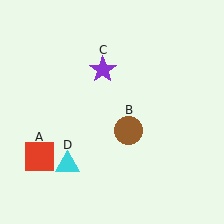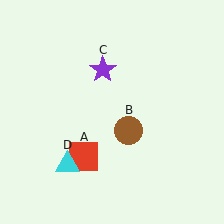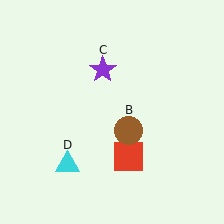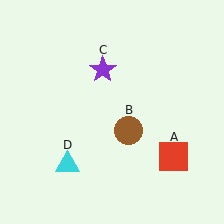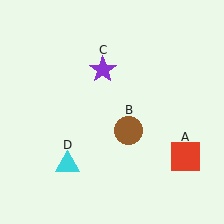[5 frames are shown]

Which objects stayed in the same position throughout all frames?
Brown circle (object B) and purple star (object C) and cyan triangle (object D) remained stationary.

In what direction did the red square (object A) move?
The red square (object A) moved right.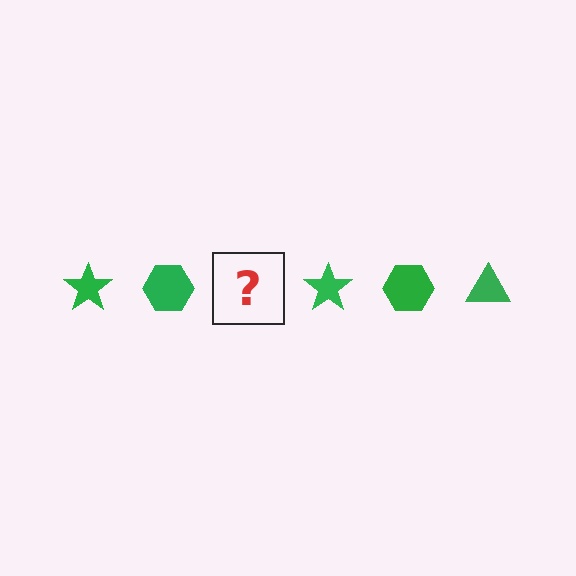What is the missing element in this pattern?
The missing element is a green triangle.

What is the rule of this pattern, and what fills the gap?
The rule is that the pattern cycles through star, hexagon, triangle shapes in green. The gap should be filled with a green triangle.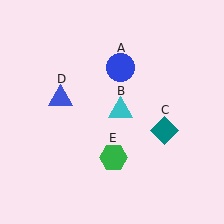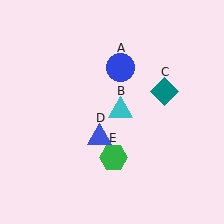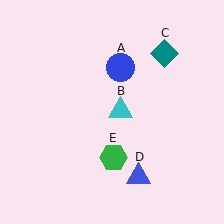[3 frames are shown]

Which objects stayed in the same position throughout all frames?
Blue circle (object A) and cyan triangle (object B) and green hexagon (object E) remained stationary.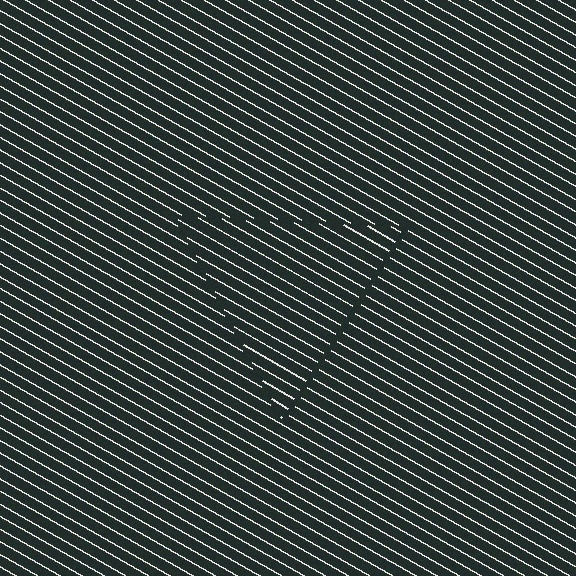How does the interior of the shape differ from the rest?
The interior of the shape contains the same grating, shifted by half a period — the contour is defined by the phase discontinuity where line-ends from the inner and outer gratings abut.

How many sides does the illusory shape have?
3 sides — the line-ends trace a triangle.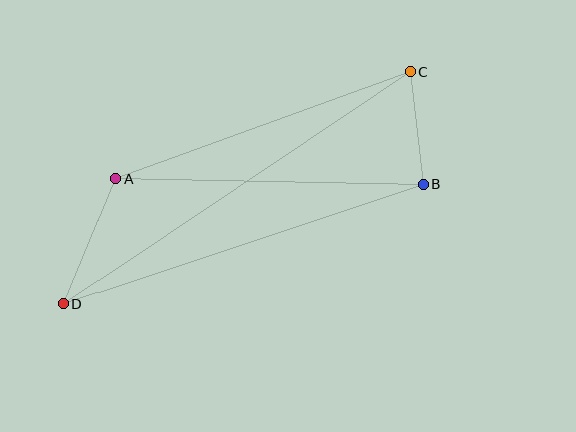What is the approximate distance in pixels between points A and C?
The distance between A and C is approximately 314 pixels.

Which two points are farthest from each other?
Points C and D are farthest from each other.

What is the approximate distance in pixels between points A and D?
The distance between A and D is approximately 136 pixels.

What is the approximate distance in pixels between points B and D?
The distance between B and D is approximately 380 pixels.